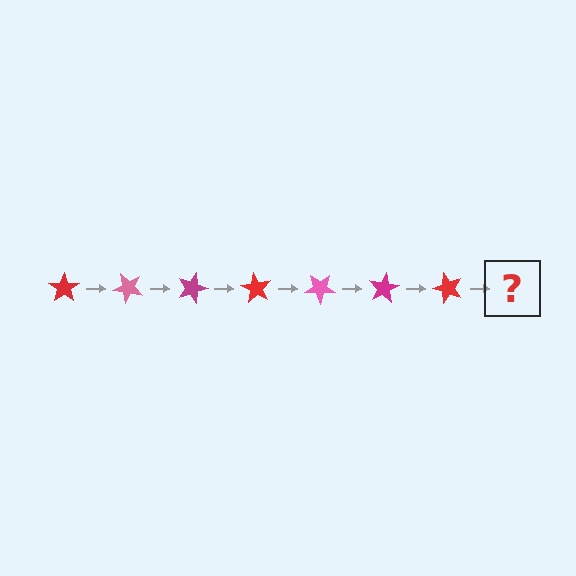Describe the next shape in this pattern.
It should be a pink star, rotated 315 degrees from the start.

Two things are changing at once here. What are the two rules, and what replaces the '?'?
The two rules are that it rotates 45 degrees each step and the color cycles through red, pink, and magenta. The '?' should be a pink star, rotated 315 degrees from the start.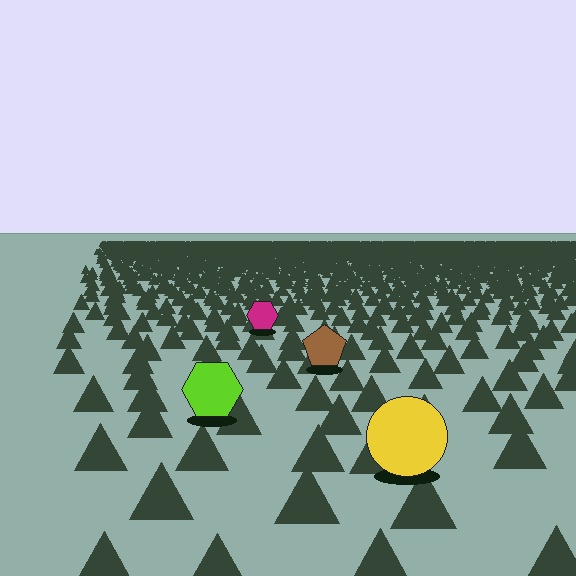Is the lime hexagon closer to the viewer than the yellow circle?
No. The yellow circle is closer — you can tell from the texture gradient: the ground texture is coarser near it.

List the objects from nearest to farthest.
From nearest to farthest: the yellow circle, the lime hexagon, the brown pentagon, the magenta hexagon.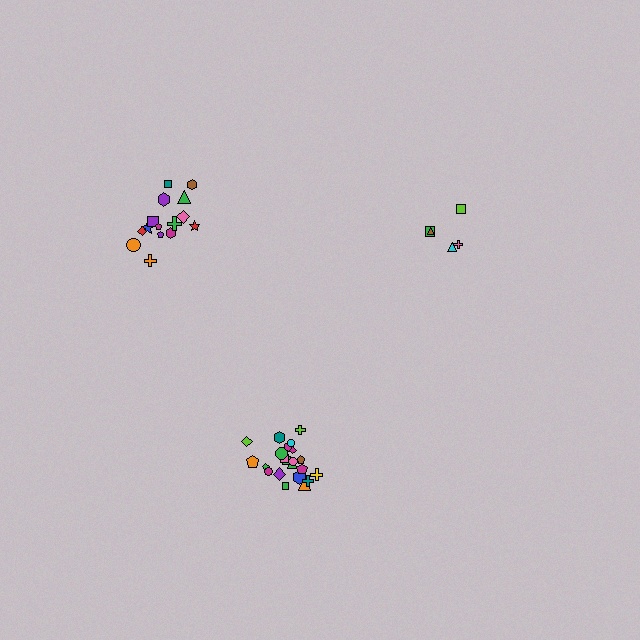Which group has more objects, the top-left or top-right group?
The top-left group.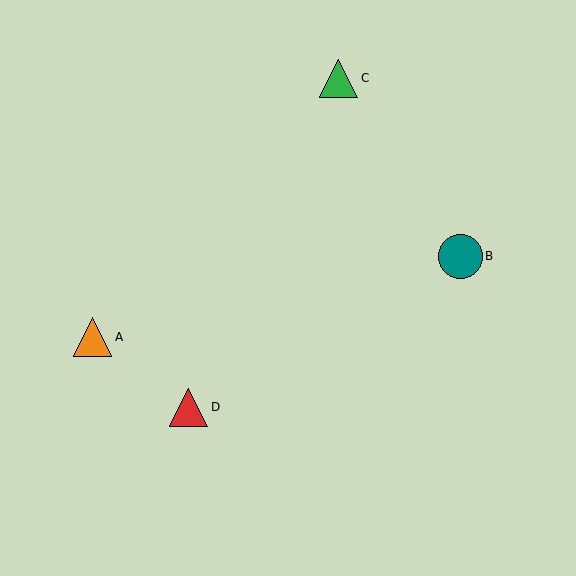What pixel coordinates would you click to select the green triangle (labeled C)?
Click at (339, 78) to select the green triangle C.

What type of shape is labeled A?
Shape A is an orange triangle.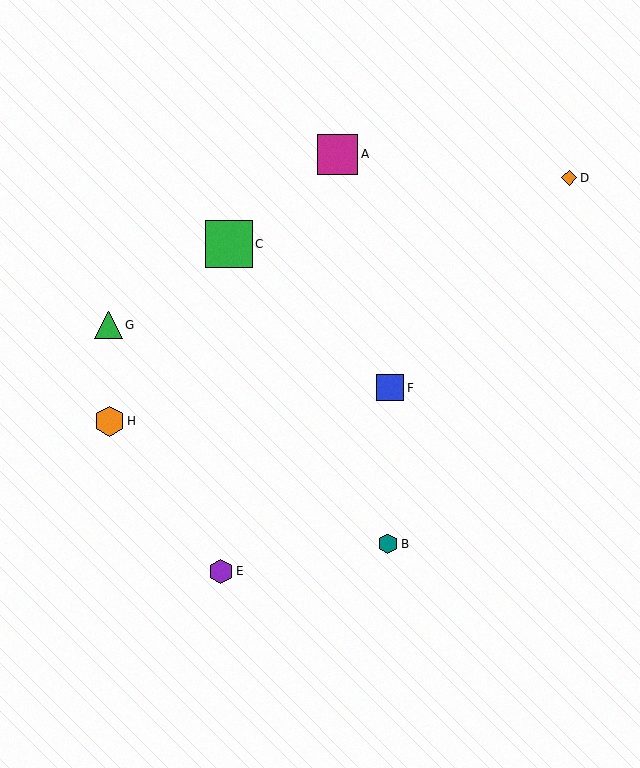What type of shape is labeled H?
Shape H is an orange hexagon.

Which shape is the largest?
The green square (labeled C) is the largest.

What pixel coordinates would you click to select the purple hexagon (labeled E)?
Click at (221, 571) to select the purple hexagon E.